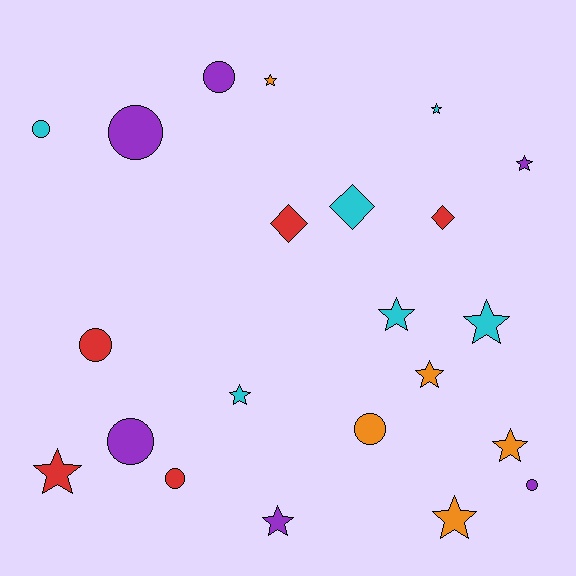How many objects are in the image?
There are 22 objects.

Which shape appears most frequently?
Star, with 11 objects.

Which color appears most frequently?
Purple, with 6 objects.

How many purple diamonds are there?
There are no purple diamonds.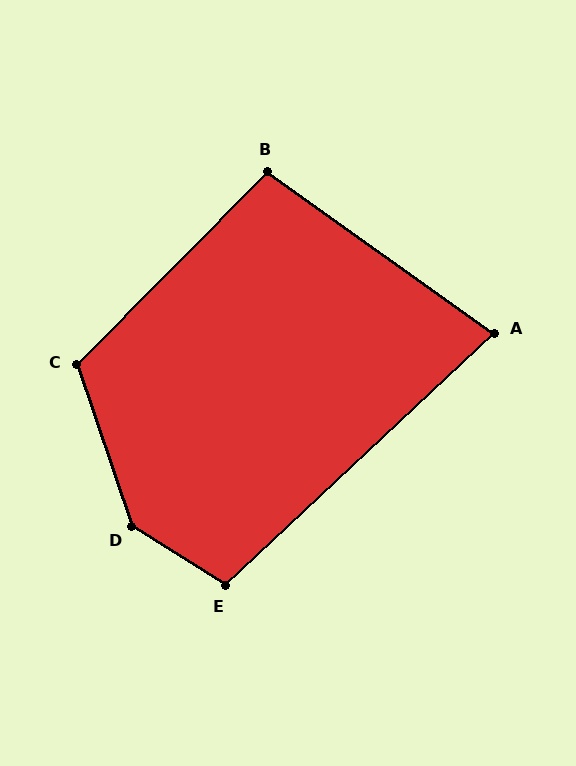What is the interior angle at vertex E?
Approximately 105 degrees (obtuse).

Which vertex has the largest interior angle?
D, at approximately 141 degrees.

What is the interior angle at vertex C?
Approximately 117 degrees (obtuse).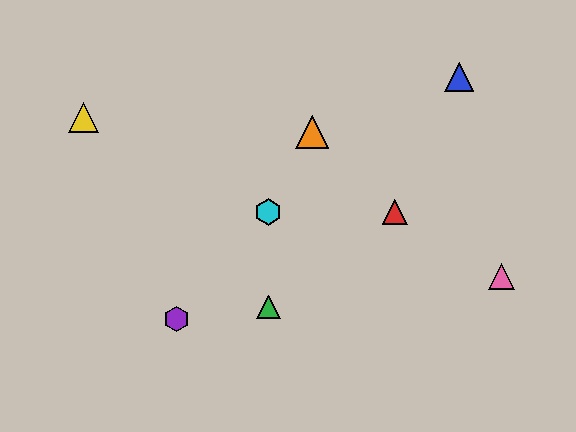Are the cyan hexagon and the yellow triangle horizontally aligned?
No, the cyan hexagon is at y≈212 and the yellow triangle is at y≈118.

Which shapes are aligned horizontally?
The red triangle, the cyan hexagon are aligned horizontally.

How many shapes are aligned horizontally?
2 shapes (the red triangle, the cyan hexagon) are aligned horizontally.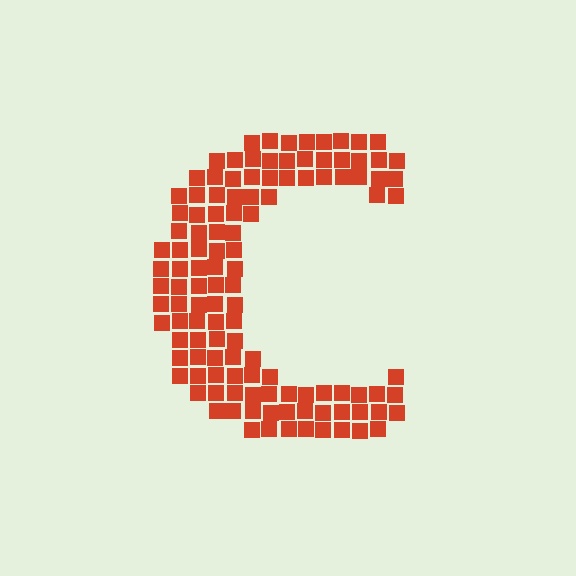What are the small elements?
The small elements are squares.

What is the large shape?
The large shape is the letter C.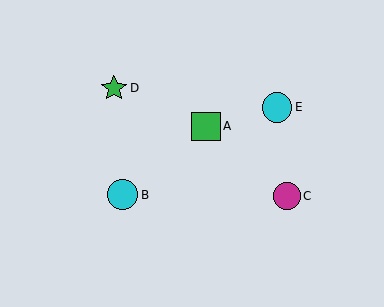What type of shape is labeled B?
Shape B is a cyan circle.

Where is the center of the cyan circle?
The center of the cyan circle is at (122, 195).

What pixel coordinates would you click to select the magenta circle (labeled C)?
Click at (287, 196) to select the magenta circle C.